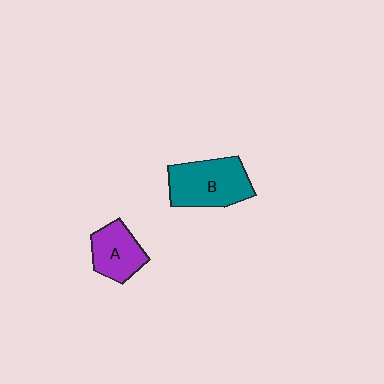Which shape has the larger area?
Shape B (teal).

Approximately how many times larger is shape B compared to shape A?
Approximately 1.4 times.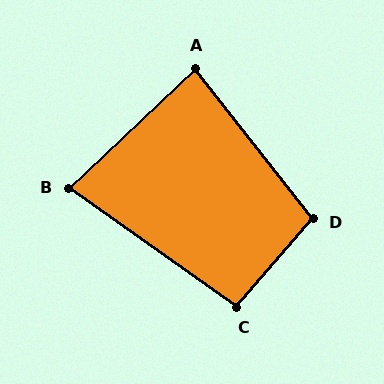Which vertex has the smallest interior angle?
B, at approximately 79 degrees.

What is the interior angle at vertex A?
Approximately 85 degrees (acute).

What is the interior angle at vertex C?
Approximately 95 degrees (obtuse).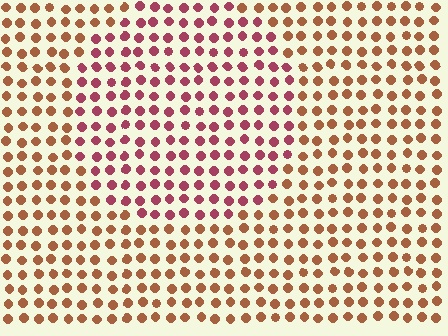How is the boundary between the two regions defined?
The boundary is defined purely by a slight shift in hue (about 39 degrees). Spacing, size, and orientation are identical on both sides.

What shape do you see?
I see a circle.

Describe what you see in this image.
The image is filled with small brown elements in a uniform arrangement. A circle-shaped region is visible where the elements are tinted to a slightly different hue, forming a subtle color boundary.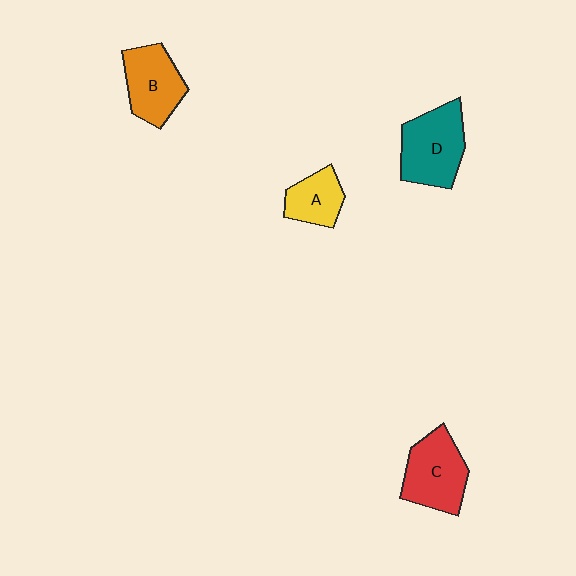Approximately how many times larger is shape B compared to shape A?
Approximately 1.4 times.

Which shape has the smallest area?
Shape A (yellow).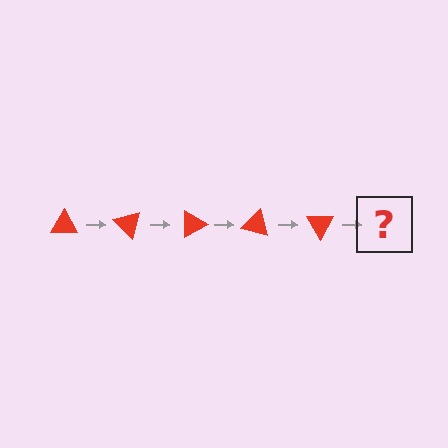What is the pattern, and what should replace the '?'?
The pattern is that the triangle rotates 45 degrees each step. The '?' should be a red triangle rotated 225 degrees.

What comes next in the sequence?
The next element should be a red triangle rotated 225 degrees.